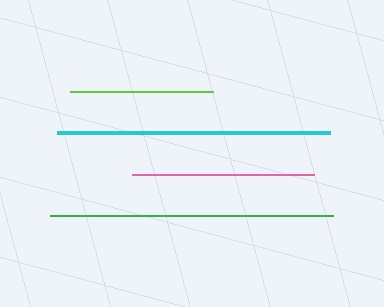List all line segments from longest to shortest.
From longest to shortest: green, cyan, pink, lime.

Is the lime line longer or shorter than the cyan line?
The cyan line is longer than the lime line.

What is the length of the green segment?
The green segment is approximately 282 pixels long.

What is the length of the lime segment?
The lime segment is approximately 143 pixels long.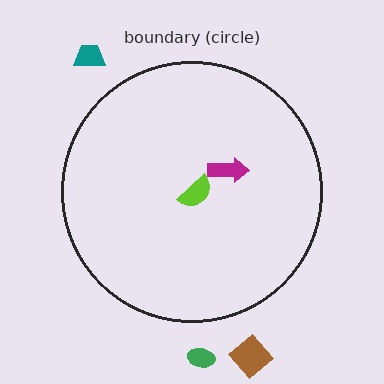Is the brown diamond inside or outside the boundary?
Outside.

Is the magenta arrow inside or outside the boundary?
Inside.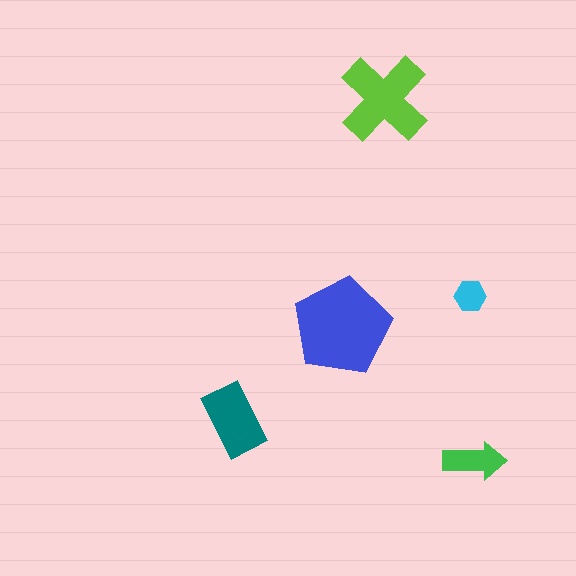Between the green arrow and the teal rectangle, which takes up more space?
The teal rectangle.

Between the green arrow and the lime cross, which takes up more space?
The lime cross.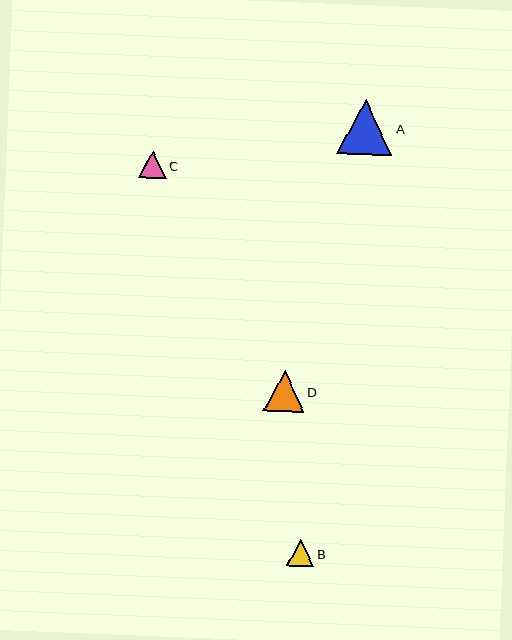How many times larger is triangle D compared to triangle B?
Triangle D is approximately 1.5 times the size of triangle B.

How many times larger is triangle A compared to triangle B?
Triangle A is approximately 2.0 times the size of triangle B.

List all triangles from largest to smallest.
From largest to smallest: A, D, C, B.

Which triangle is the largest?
Triangle A is the largest with a size of approximately 55 pixels.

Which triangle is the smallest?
Triangle B is the smallest with a size of approximately 27 pixels.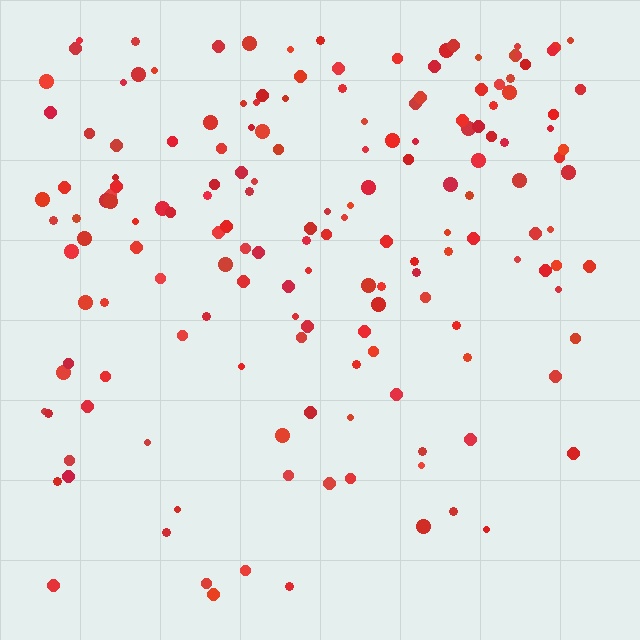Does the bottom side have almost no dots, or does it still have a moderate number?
Still a moderate number, just noticeably fewer than the top.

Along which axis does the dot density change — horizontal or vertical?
Vertical.